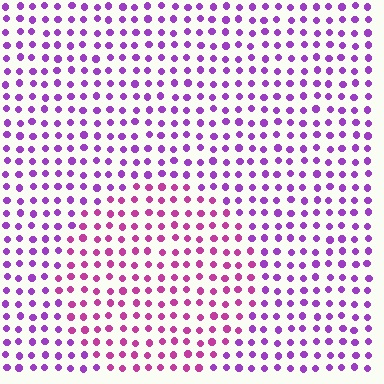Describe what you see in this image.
The image is filled with small purple elements in a uniform arrangement. A circle-shaped region is visible where the elements are tinted to a slightly different hue, forming a subtle color boundary.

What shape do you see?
I see a circle.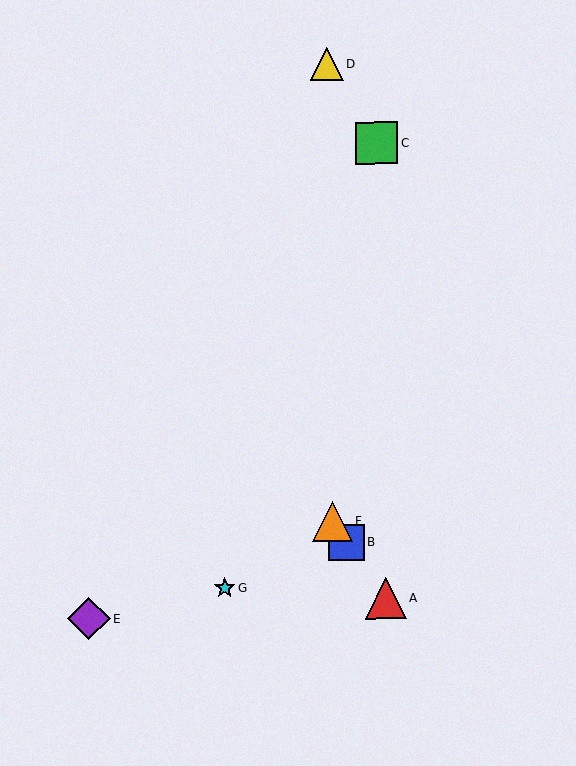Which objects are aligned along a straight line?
Objects A, B, F are aligned along a straight line.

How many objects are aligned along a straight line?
3 objects (A, B, F) are aligned along a straight line.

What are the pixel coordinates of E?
Object E is at (89, 619).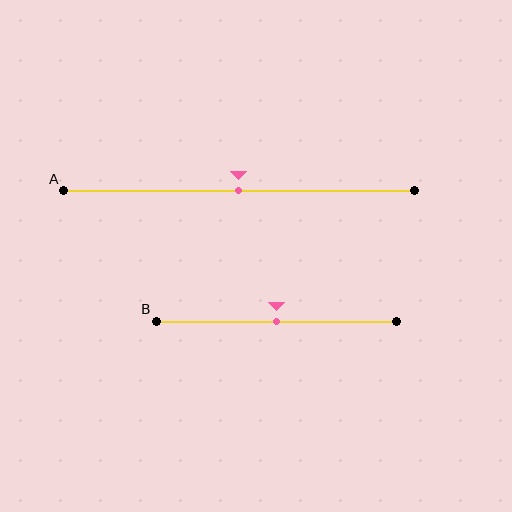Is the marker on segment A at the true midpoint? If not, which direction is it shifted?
Yes, the marker on segment A is at the true midpoint.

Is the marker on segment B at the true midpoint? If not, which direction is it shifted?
Yes, the marker on segment B is at the true midpoint.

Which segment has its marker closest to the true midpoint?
Segment A has its marker closest to the true midpoint.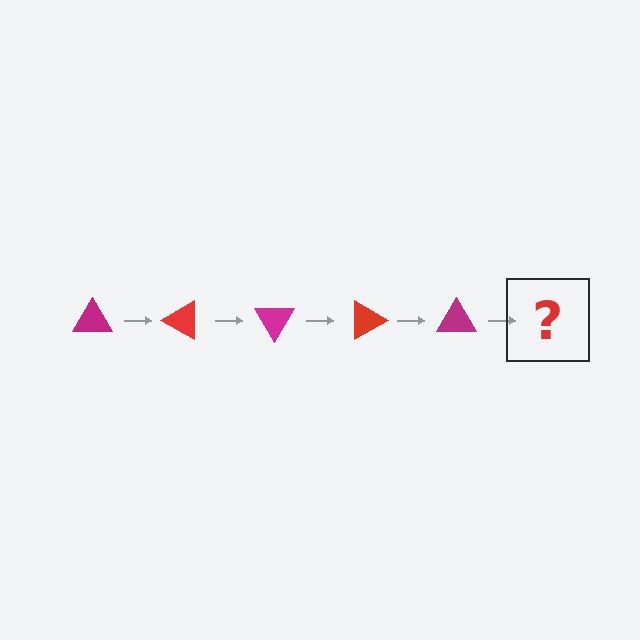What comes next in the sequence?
The next element should be a red triangle, rotated 150 degrees from the start.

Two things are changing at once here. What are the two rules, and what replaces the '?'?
The two rules are that it rotates 30 degrees each step and the color cycles through magenta and red. The '?' should be a red triangle, rotated 150 degrees from the start.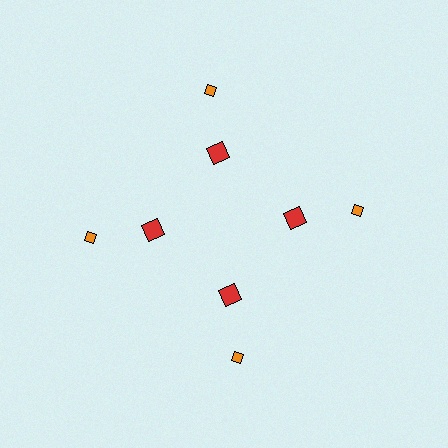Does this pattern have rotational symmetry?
Yes, this pattern has 4-fold rotational symmetry. It looks the same after rotating 90 degrees around the center.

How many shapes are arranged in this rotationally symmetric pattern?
There are 8 shapes, arranged in 4 groups of 2.